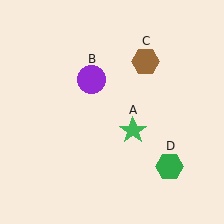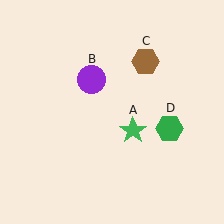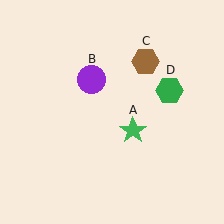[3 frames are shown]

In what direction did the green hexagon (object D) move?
The green hexagon (object D) moved up.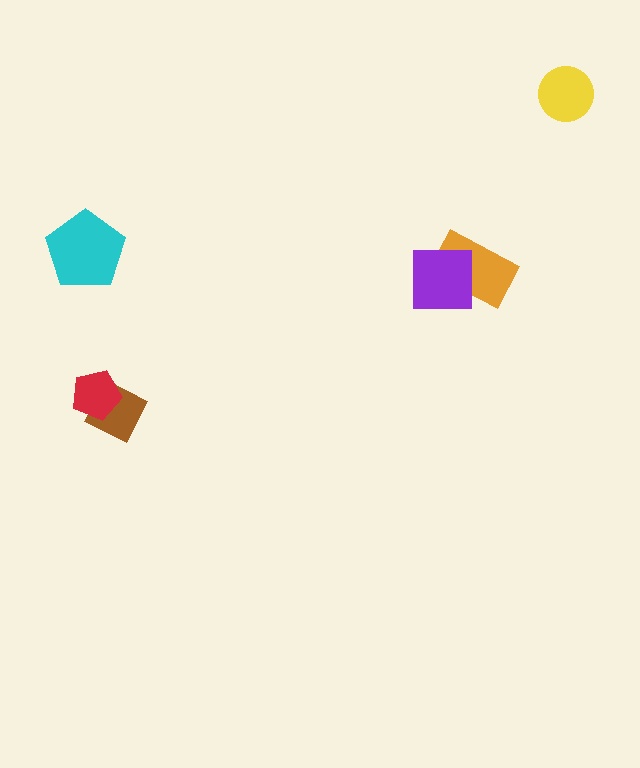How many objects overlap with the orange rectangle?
1 object overlaps with the orange rectangle.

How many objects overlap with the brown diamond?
1 object overlaps with the brown diamond.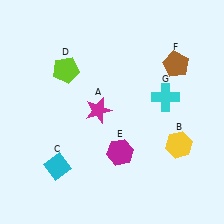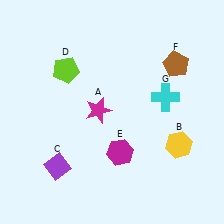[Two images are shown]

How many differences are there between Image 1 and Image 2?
There is 1 difference between the two images.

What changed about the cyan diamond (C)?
In Image 1, C is cyan. In Image 2, it changed to purple.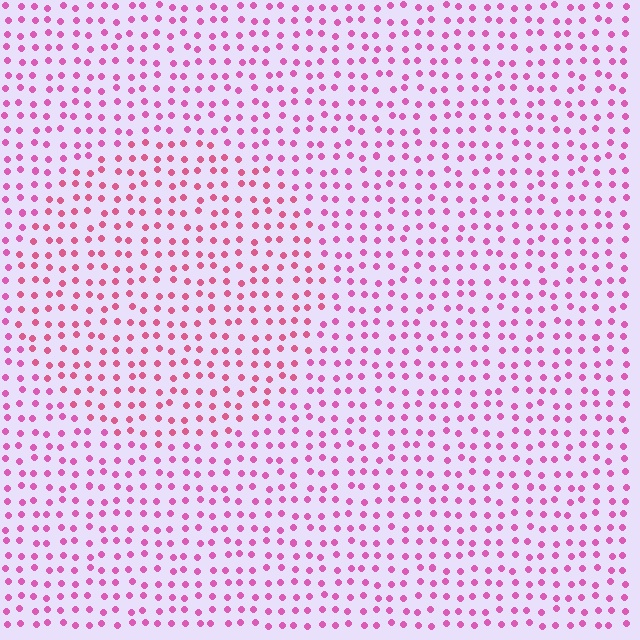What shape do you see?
I see a circle.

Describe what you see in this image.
The image is filled with small pink elements in a uniform arrangement. A circle-shaped region is visible where the elements are tinted to a slightly different hue, forming a subtle color boundary.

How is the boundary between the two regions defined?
The boundary is defined purely by a slight shift in hue (about 20 degrees). Spacing, size, and orientation are identical on both sides.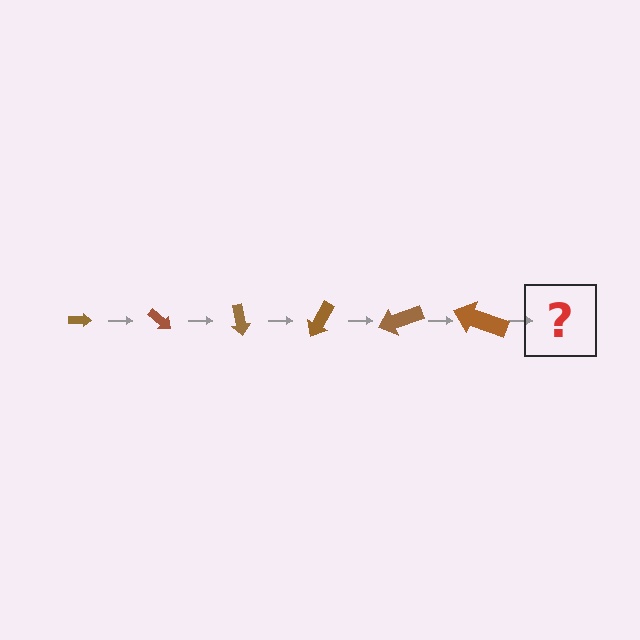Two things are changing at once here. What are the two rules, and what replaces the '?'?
The two rules are that the arrow grows larger each step and it rotates 40 degrees each step. The '?' should be an arrow, larger than the previous one and rotated 240 degrees from the start.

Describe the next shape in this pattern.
It should be an arrow, larger than the previous one and rotated 240 degrees from the start.